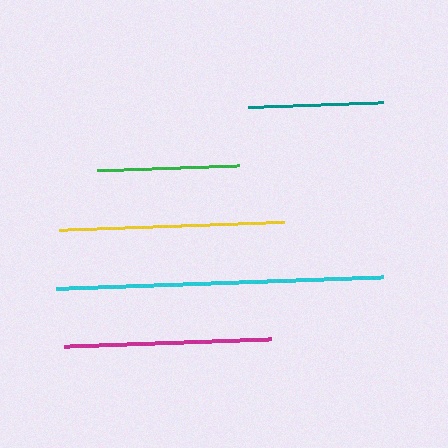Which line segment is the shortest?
The teal line is the shortest at approximately 135 pixels.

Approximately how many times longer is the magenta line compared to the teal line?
The magenta line is approximately 1.5 times the length of the teal line.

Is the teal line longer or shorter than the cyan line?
The cyan line is longer than the teal line.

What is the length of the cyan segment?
The cyan segment is approximately 326 pixels long.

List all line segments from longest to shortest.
From longest to shortest: cyan, yellow, magenta, green, teal.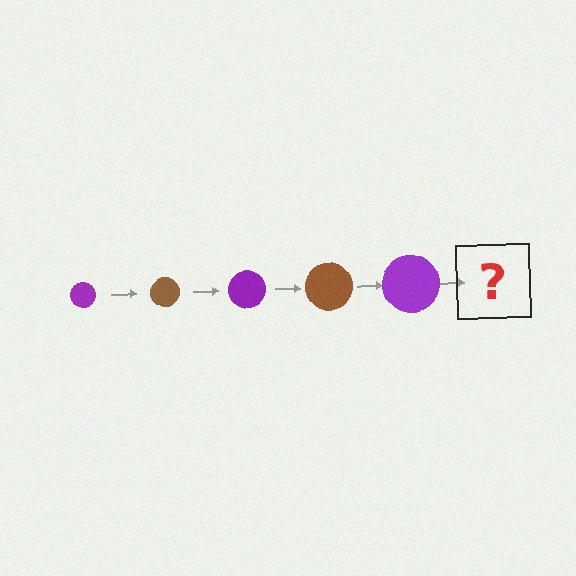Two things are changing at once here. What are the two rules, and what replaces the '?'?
The two rules are that the circle grows larger each step and the color cycles through purple and brown. The '?' should be a brown circle, larger than the previous one.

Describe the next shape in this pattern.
It should be a brown circle, larger than the previous one.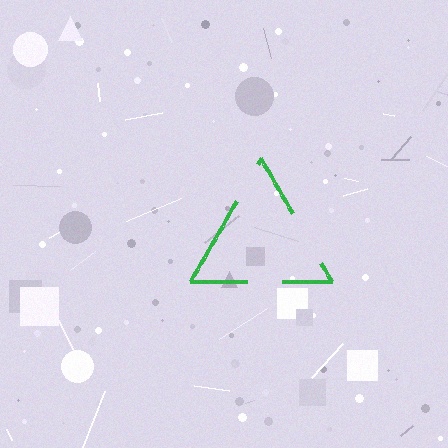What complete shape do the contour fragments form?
The contour fragments form a triangle.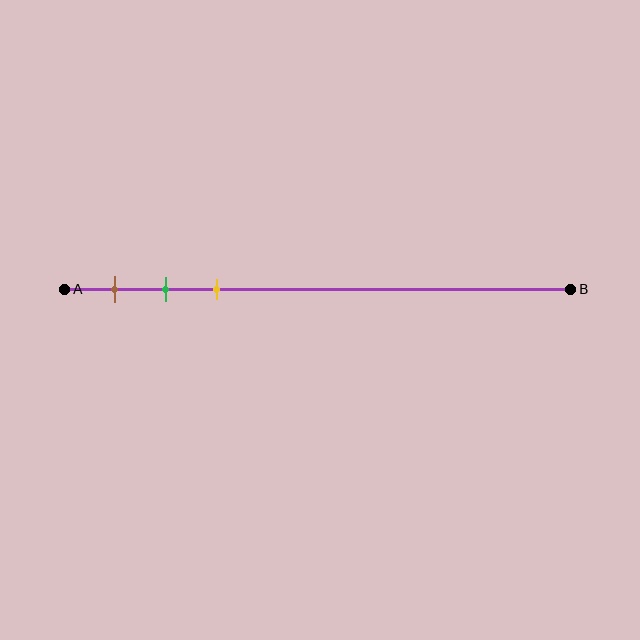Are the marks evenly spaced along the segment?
Yes, the marks are approximately evenly spaced.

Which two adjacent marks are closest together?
The green and yellow marks are the closest adjacent pair.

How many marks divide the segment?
There are 3 marks dividing the segment.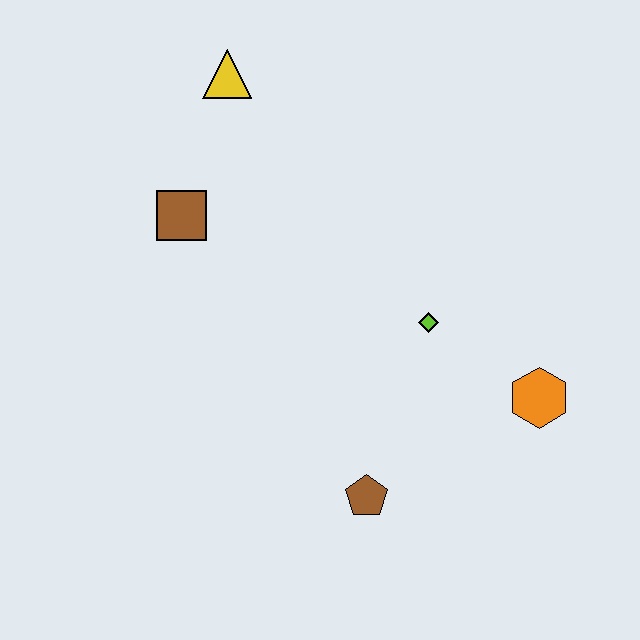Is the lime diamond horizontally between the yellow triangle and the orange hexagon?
Yes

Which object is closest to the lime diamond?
The orange hexagon is closest to the lime diamond.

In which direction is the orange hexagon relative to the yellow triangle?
The orange hexagon is below the yellow triangle.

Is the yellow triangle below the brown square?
No